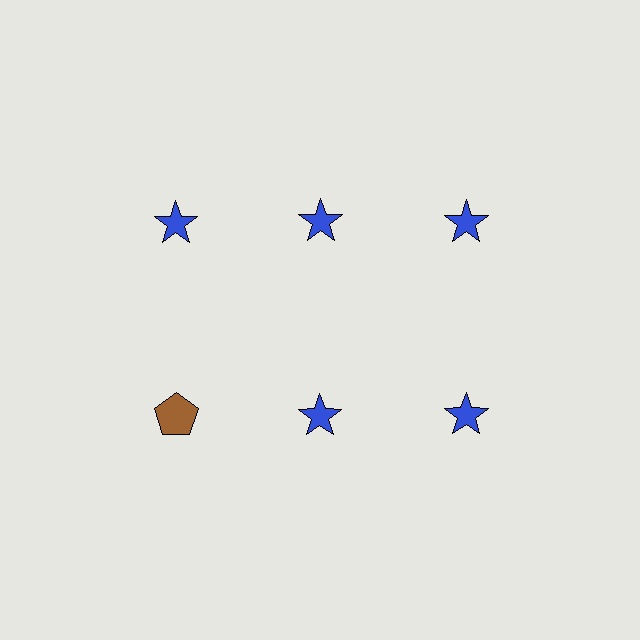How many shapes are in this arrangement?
There are 6 shapes arranged in a grid pattern.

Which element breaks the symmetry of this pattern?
The brown pentagon in the second row, leftmost column breaks the symmetry. All other shapes are blue stars.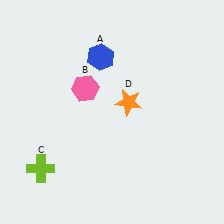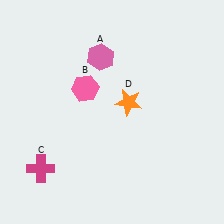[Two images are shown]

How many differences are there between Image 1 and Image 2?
There are 2 differences between the two images.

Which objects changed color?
A changed from blue to pink. C changed from lime to magenta.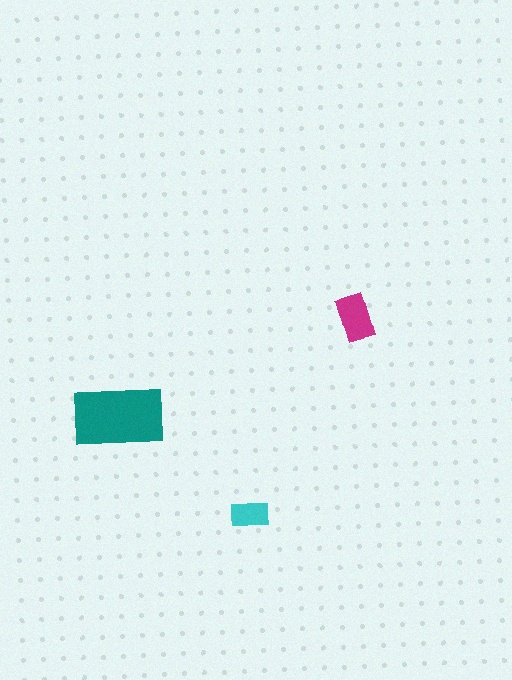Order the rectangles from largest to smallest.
the teal one, the magenta one, the cyan one.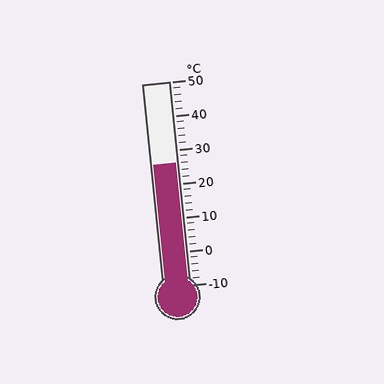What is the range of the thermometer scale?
The thermometer scale ranges from -10°C to 50°C.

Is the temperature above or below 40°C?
The temperature is below 40°C.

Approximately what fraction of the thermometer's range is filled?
The thermometer is filled to approximately 60% of its range.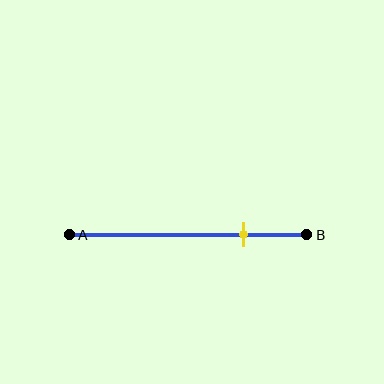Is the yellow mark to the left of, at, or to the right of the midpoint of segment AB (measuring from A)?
The yellow mark is to the right of the midpoint of segment AB.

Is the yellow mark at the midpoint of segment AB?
No, the mark is at about 75% from A, not at the 50% midpoint.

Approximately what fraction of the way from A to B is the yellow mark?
The yellow mark is approximately 75% of the way from A to B.